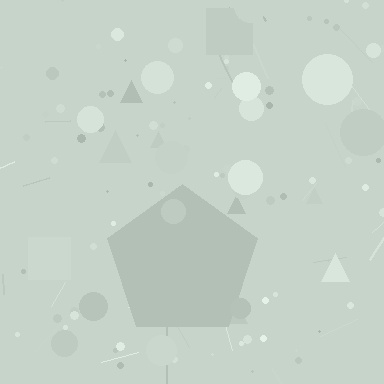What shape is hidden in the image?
A pentagon is hidden in the image.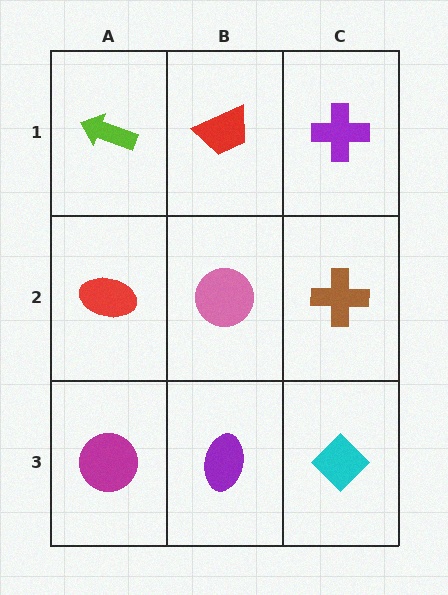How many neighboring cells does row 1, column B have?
3.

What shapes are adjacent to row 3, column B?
A pink circle (row 2, column B), a magenta circle (row 3, column A), a cyan diamond (row 3, column C).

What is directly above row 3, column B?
A pink circle.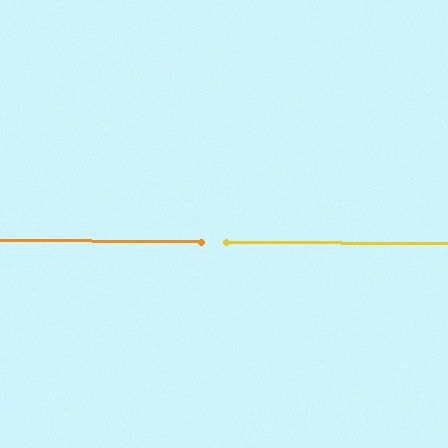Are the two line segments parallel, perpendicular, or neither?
Parallel — their directions differ by only 0.1°.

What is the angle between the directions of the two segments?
Approximately 0 degrees.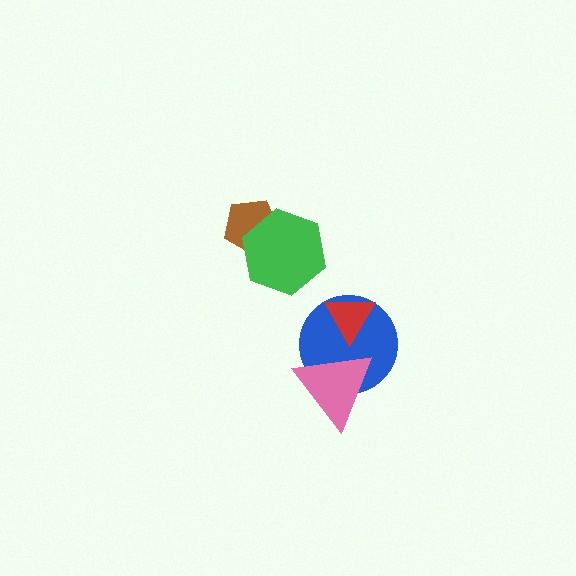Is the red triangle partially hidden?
No, no other shape covers it.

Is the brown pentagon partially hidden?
Yes, it is partially covered by another shape.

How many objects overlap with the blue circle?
2 objects overlap with the blue circle.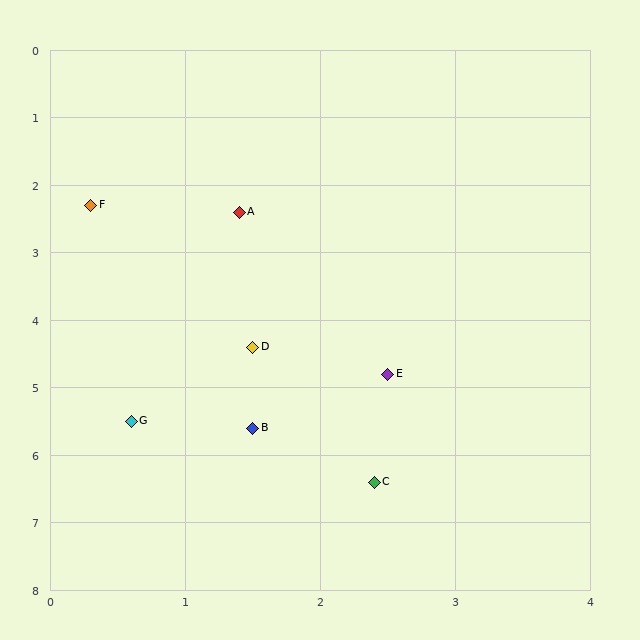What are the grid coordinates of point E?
Point E is at approximately (2.5, 4.8).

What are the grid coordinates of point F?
Point F is at approximately (0.3, 2.3).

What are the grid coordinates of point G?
Point G is at approximately (0.6, 5.5).